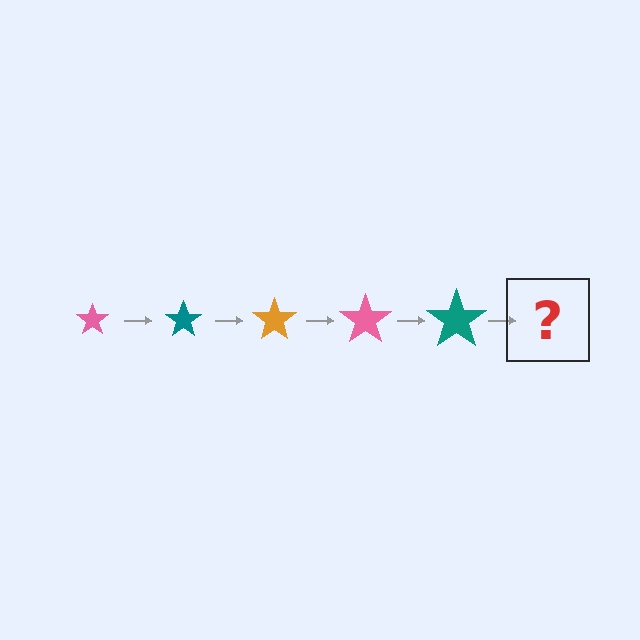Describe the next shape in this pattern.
It should be an orange star, larger than the previous one.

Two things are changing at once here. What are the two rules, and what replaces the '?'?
The two rules are that the star grows larger each step and the color cycles through pink, teal, and orange. The '?' should be an orange star, larger than the previous one.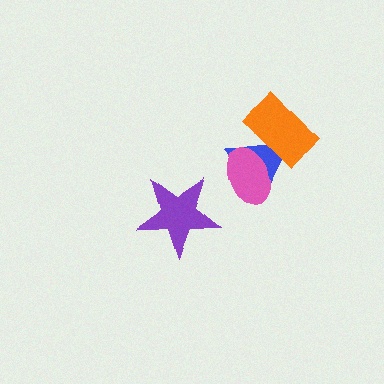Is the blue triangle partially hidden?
Yes, it is partially covered by another shape.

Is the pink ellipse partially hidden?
Yes, it is partially covered by another shape.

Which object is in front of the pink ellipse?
The orange rectangle is in front of the pink ellipse.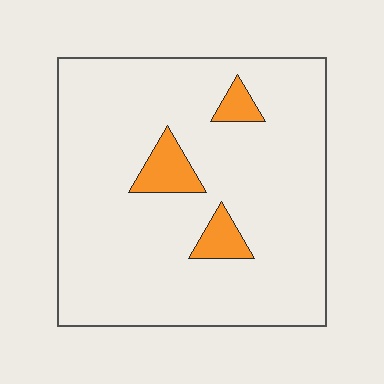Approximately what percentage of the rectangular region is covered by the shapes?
Approximately 10%.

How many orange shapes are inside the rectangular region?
3.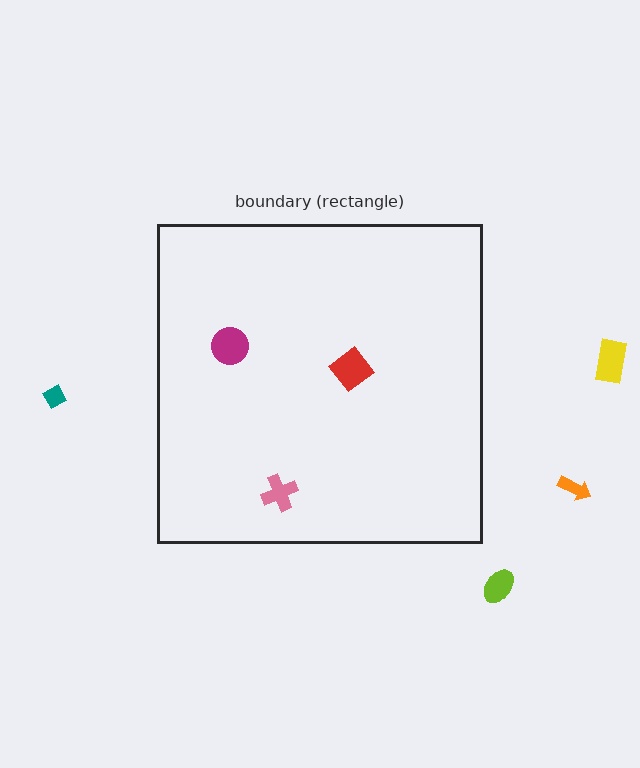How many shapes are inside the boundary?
3 inside, 4 outside.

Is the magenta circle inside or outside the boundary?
Inside.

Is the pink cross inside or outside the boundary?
Inside.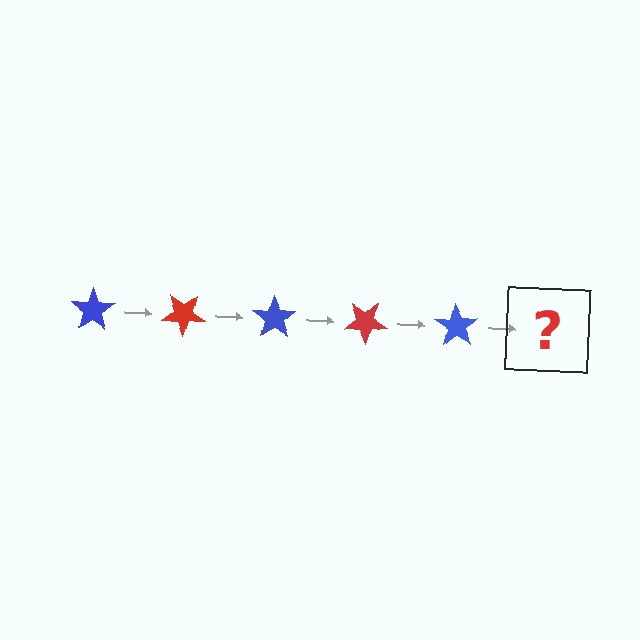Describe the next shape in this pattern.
It should be a red star, rotated 175 degrees from the start.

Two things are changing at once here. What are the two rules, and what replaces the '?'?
The two rules are that it rotates 35 degrees each step and the color cycles through blue and red. The '?' should be a red star, rotated 175 degrees from the start.